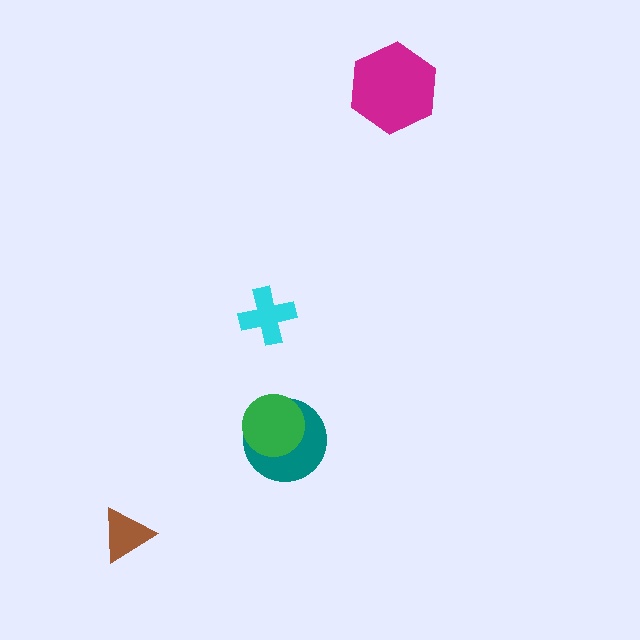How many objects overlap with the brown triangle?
0 objects overlap with the brown triangle.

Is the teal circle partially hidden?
Yes, it is partially covered by another shape.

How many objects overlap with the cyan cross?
0 objects overlap with the cyan cross.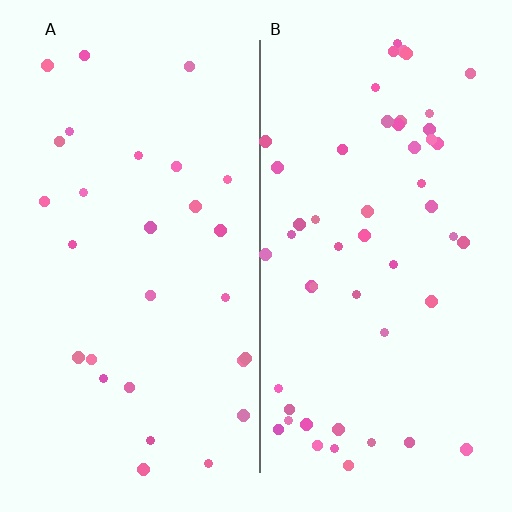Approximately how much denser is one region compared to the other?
Approximately 1.8× — region B over region A.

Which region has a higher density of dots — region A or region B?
B (the right).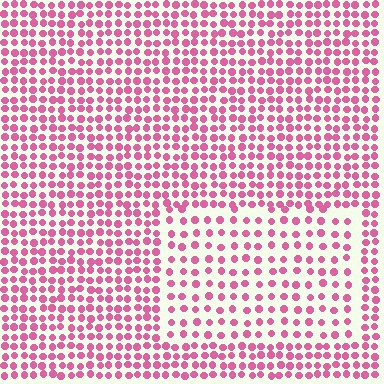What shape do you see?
I see a rectangle.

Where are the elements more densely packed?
The elements are more densely packed outside the rectangle boundary.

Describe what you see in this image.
The image contains small pink elements arranged at two different densities. A rectangle-shaped region is visible where the elements are less densely packed than the surrounding area.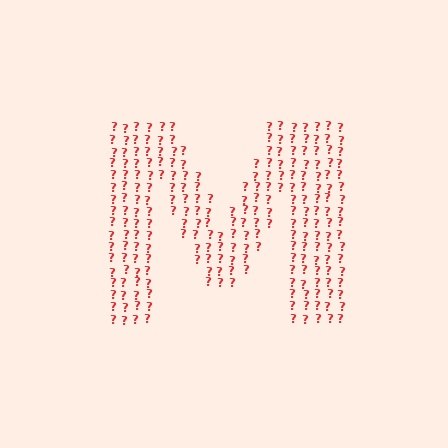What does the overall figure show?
The overall figure shows the letter M.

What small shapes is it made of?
It is made of small question marks.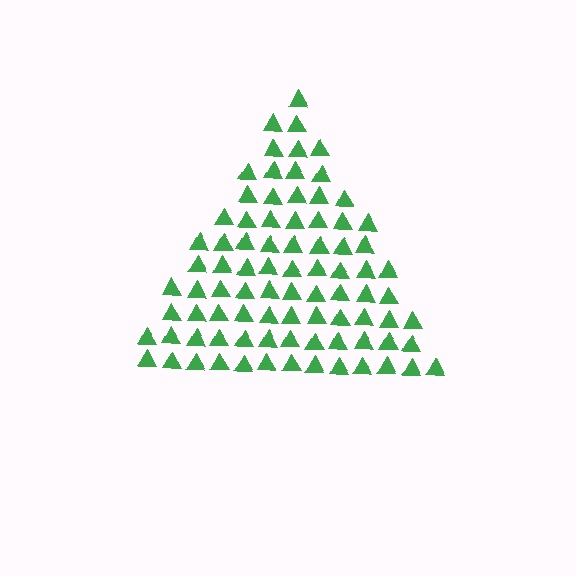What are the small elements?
The small elements are triangles.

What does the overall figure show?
The overall figure shows a triangle.